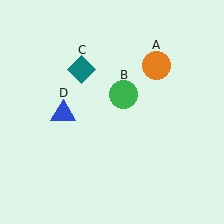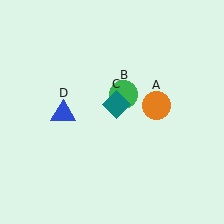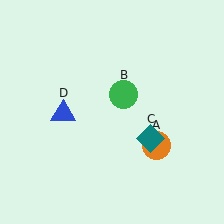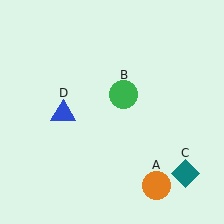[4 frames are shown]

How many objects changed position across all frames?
2 objects changed position: orange circle (object A), teal diamond (object C).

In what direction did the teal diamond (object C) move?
The teal diamond (object C) moved down and to the right.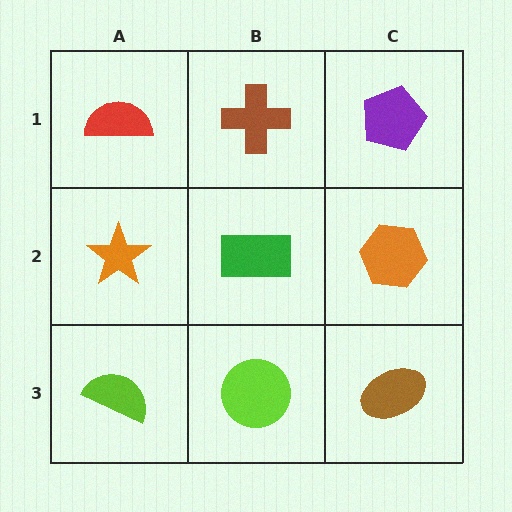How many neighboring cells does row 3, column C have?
2.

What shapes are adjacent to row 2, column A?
A red semicircle (row 1, column A), a lime semicircle (row 3, column A), a green rectangle (row 2, column B).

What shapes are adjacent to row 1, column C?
An orange hexagon (row 2, column C), a brown cross (row 1, column B).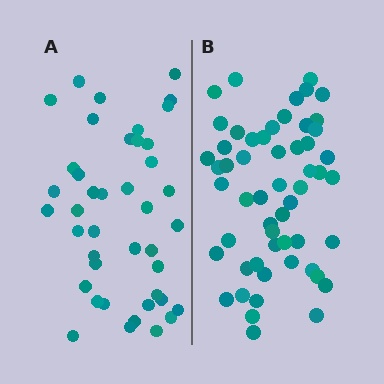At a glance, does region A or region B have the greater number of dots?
Region B (the right region) has more dots.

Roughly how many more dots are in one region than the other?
Region B has approximately 15 more dots than region A.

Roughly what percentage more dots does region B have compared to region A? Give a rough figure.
About 30% more.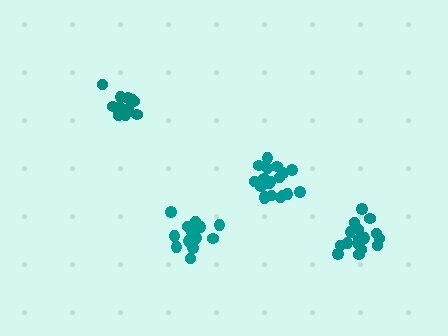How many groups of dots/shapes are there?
There are 4 groups.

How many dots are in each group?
Group 1: 15 dots, Group 2: 19 dots, Group 3: 17 dots, Group 4: 14 dots (65 total).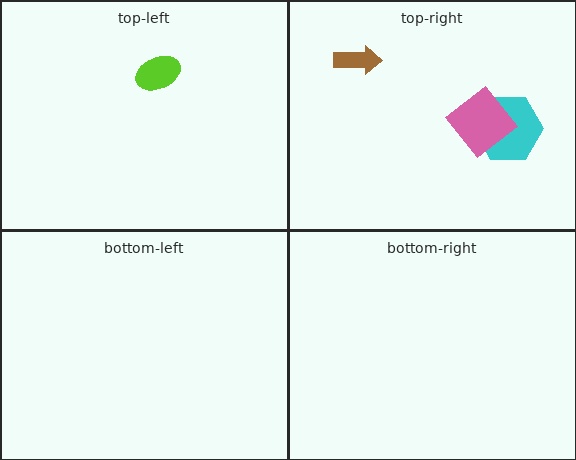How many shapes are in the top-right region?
3.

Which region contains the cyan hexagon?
The top-right region.